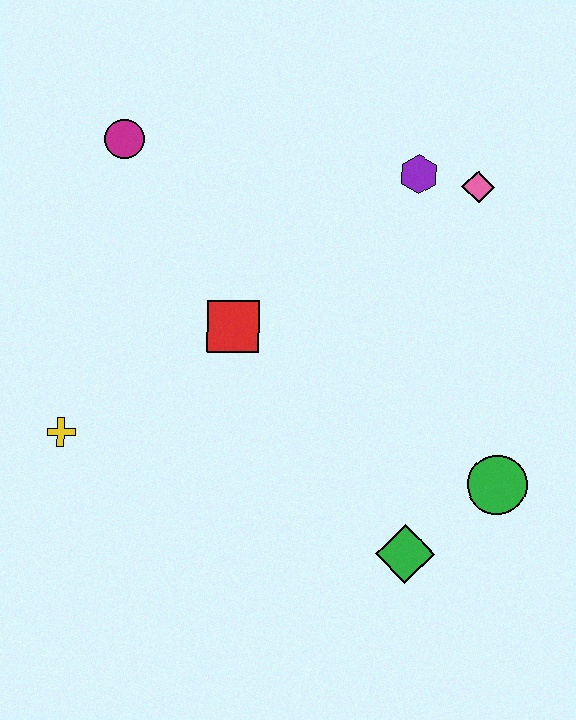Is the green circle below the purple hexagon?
Yes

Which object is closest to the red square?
The yellow cross is closest to the red square.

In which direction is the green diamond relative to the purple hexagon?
The green diamond is below the purple hexagon.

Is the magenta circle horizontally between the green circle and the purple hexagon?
No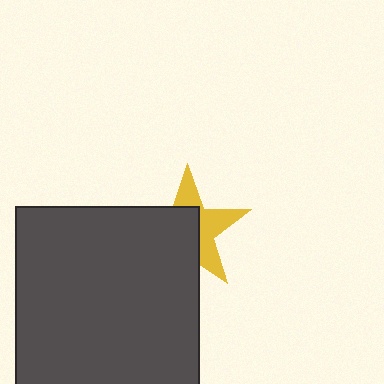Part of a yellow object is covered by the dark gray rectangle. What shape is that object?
It is a star.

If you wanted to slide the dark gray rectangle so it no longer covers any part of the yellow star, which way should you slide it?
Slide it toward the lower-left — that is the most direct way to separate the two shapes.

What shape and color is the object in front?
The object in front is a dark gray rectangle.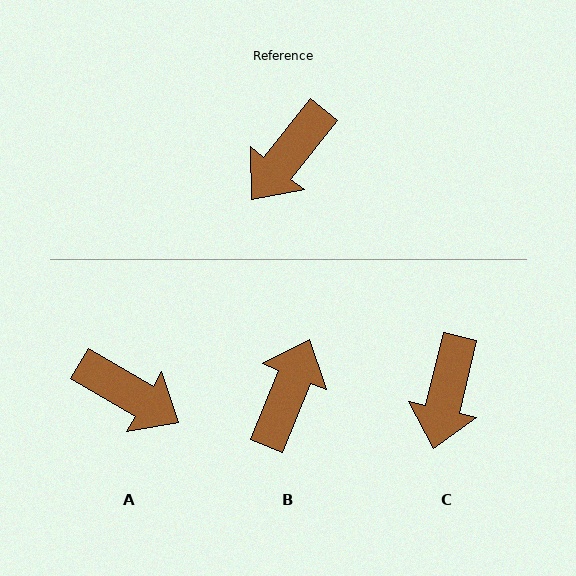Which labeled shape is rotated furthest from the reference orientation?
B, about 163 degrees away.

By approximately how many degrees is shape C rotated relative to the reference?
Approximately 26 degrees counter-clockwise.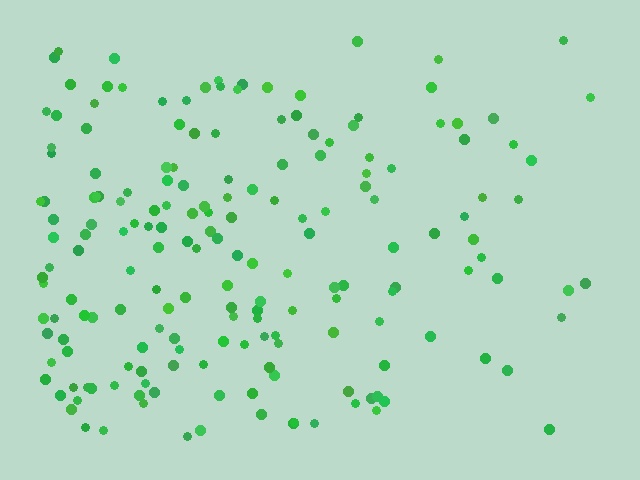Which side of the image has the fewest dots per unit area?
The right.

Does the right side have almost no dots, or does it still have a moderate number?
Still a moderate number, just noticeably fewer than the left.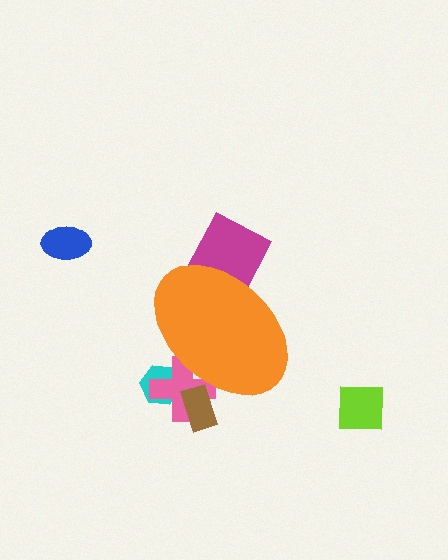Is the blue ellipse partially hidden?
No, the blue ellipse is fully visible.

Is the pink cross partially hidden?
Yes, the pink cross is partially hidden behind the orange ellipse.